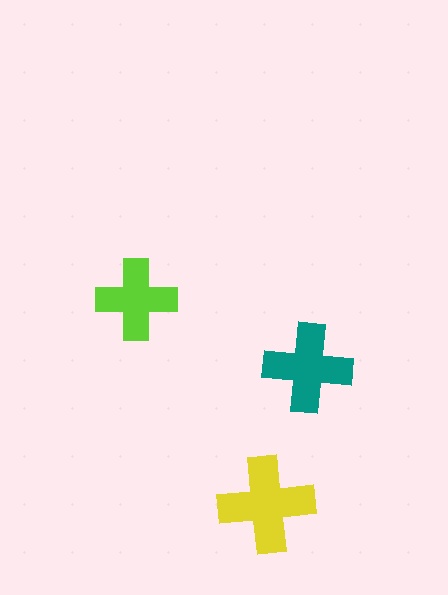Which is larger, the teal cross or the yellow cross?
The yellow one.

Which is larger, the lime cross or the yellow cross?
The yellow one.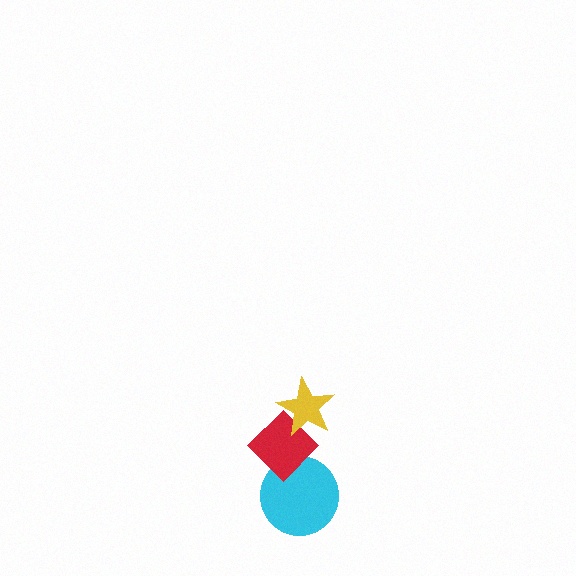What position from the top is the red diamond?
The red diamond is 2nd from the top.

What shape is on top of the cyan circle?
The red diamond is on top of the cyan circle.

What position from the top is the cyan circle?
The cyan circle is 3rd from the top.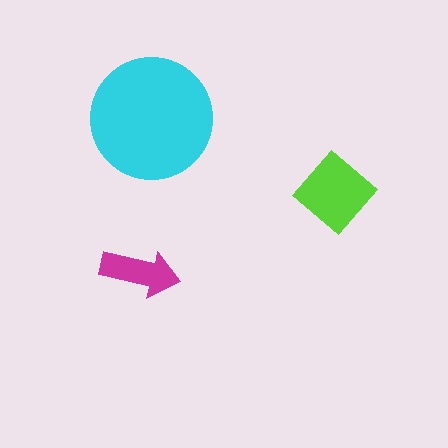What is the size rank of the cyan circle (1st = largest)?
1st.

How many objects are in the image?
There are 3 objects in the image.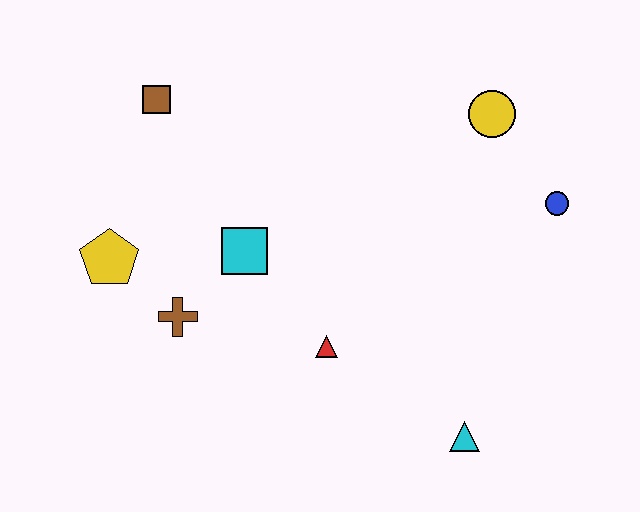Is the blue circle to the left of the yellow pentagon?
No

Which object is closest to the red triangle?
The cyan square is closest to the red triangle.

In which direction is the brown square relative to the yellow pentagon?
The brown square is above the yellow pentagon.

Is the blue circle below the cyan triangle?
No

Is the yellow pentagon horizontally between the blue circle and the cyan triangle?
No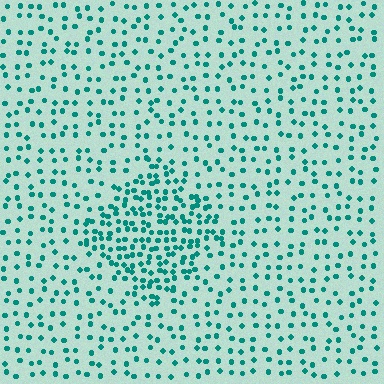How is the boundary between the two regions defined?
The boundary is defined by a change in element density (approximately 2.1x ratio). All elements are the same color, size, and shape.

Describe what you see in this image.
The image contains small teal elements arranged at two different densities. A diamond-shaped region is visible where the elements are more densely packed than the surrounding area.